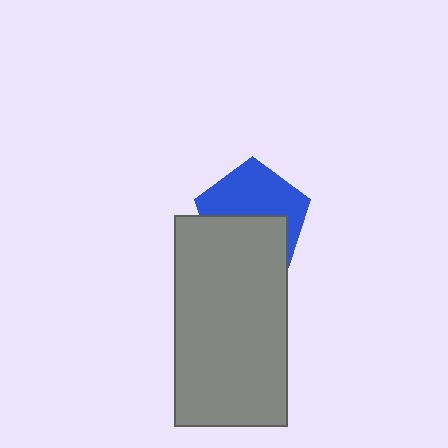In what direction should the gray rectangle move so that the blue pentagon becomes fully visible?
The gray rectangle should move down. That is the shortest direction to clear the overlap and leave the blue pentagon fully visible.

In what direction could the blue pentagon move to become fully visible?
The blue pentagon could move up. That would shift it out from behind the gray rectangle entirely.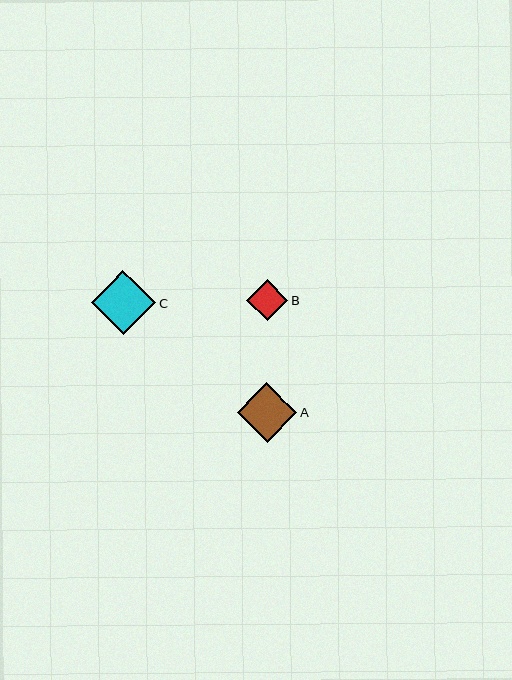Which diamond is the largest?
Diamond C is the largest with a size of approximately 65 pixels.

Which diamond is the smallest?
Diamond B is the smallest with a size of approximately 41 pixels.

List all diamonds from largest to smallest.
From largest to smallest: C, A, B.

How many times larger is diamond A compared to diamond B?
Diamond A is approximately 1.4 times the size of diamond B.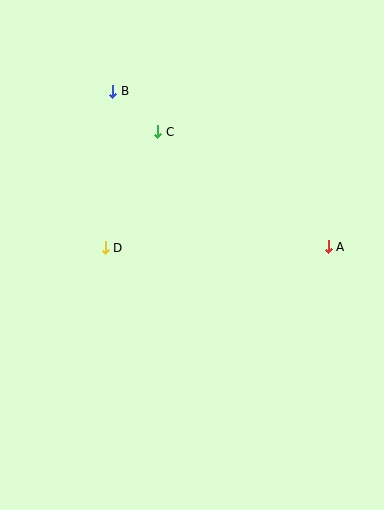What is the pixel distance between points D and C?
The distance between D and C is 127 pixels.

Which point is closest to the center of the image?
Point D at (105, 248) is closest to the center.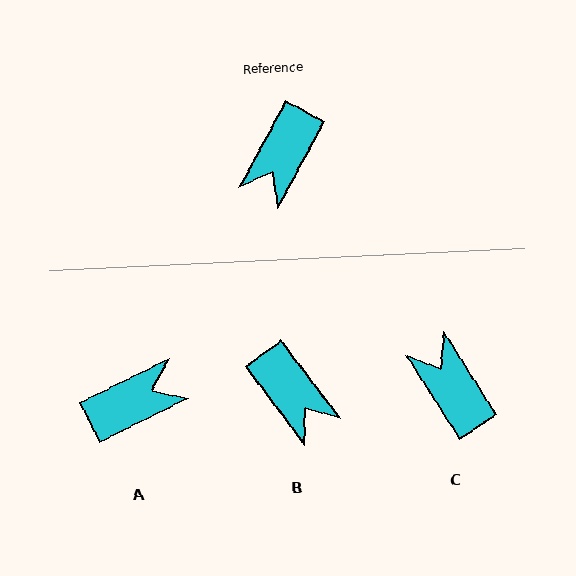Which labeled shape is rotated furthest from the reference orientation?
A, about 145 degrees away.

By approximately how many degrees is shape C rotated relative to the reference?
Approximately 119 degrees clockwise.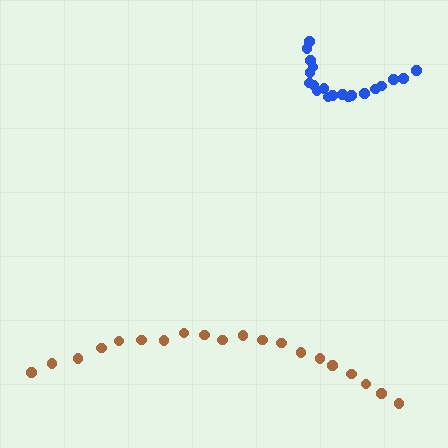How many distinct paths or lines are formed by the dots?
There are 2 distinct paths.